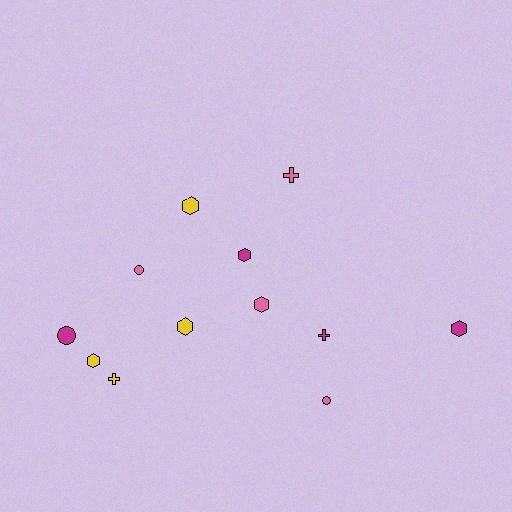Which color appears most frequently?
Pink, with 4 objects.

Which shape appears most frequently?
Hexagon, with 6 objects.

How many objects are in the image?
There are 12 objects.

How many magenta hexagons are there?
There are 2 magenta hexagons.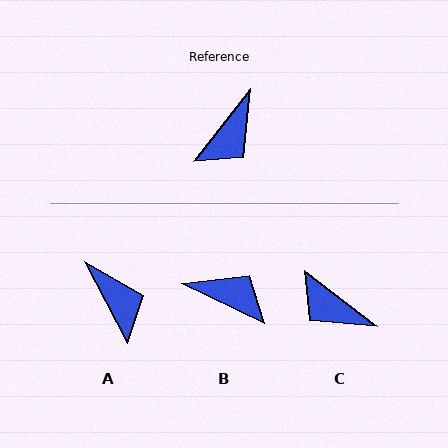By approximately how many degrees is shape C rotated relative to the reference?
Approximately 89 degrees clockwise.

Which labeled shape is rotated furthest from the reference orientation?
B, about 102 degrees away.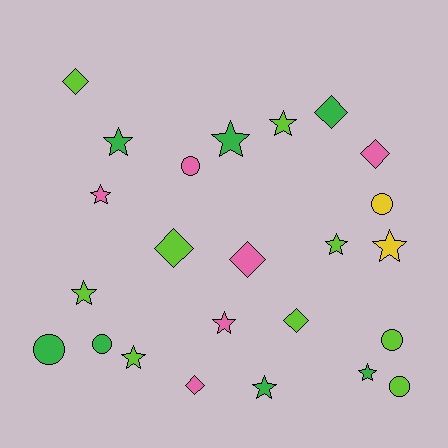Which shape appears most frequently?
Star, with 11 objects.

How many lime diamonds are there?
There are 3 lime diamonds.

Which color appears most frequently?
Lime, with 9 objects.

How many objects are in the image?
There are 24 objects.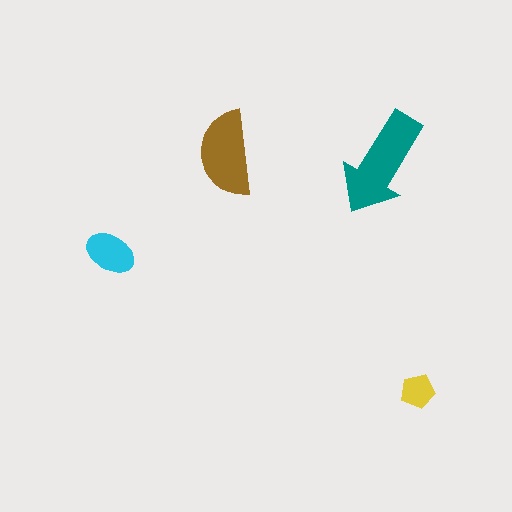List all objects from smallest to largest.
The yellow pentagon, the cyan ellipse, the brown semicircle, the teal arrow.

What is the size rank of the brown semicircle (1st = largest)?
2nd.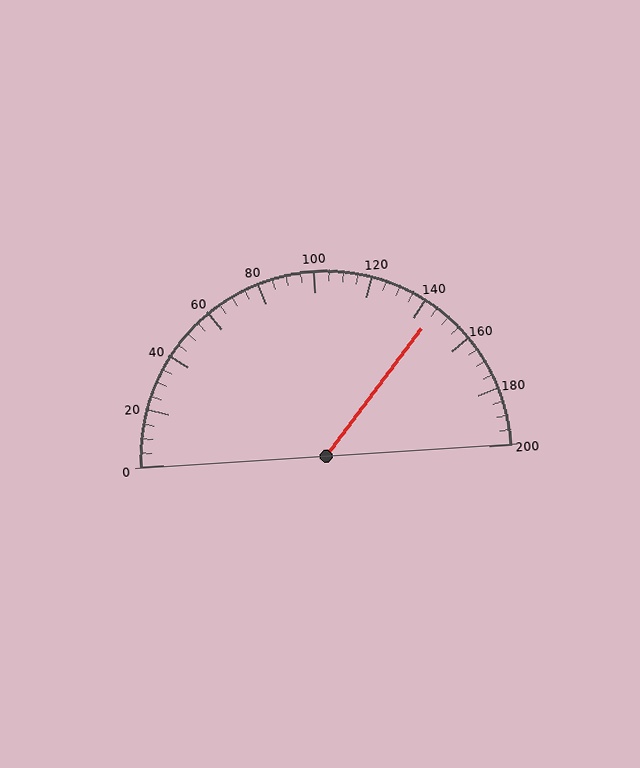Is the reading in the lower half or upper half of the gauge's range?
The reading is in the upper half of the range (0 to 200).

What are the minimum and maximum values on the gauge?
The gauge ranges from 0 to 200.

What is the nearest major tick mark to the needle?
The nearest major tick mark is 140.